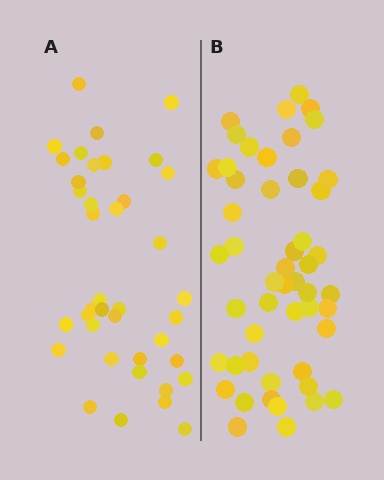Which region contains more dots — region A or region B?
Region B (the right region) has more dots.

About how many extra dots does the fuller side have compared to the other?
Region B has roughly 12 or so more dots than region A.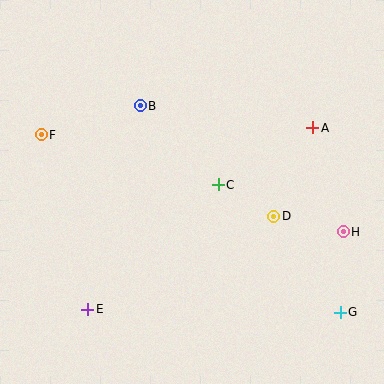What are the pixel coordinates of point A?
Point A is at (313, 128).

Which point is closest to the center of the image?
Point C at (218, 185) is closest to the center.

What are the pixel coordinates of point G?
Point G is at (340, 312).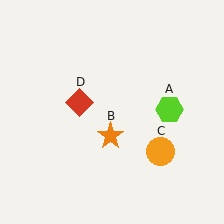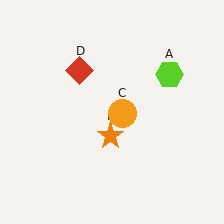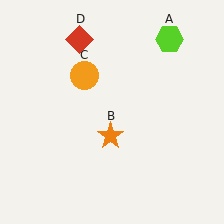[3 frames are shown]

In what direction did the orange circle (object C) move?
The orange circle (object C) moved up and to the left.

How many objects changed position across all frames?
3 objects changed position: lime hexagon (object A), orange circle (object C), red diamond (object D).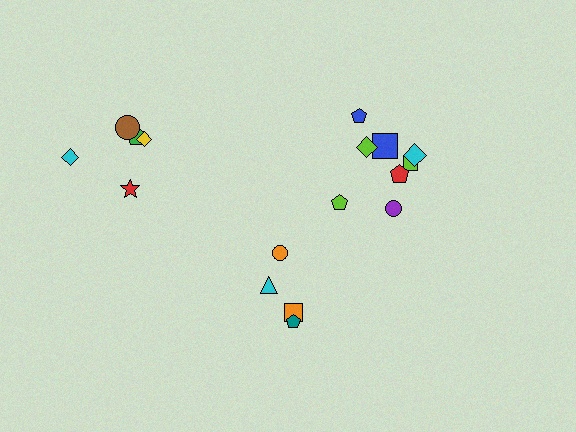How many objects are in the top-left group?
There are 5 objects.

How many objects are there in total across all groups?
There are 17 objects.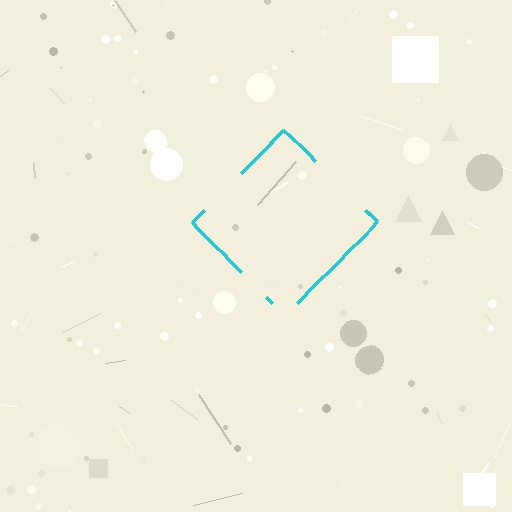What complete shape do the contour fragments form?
The contour fragments form a diamond.